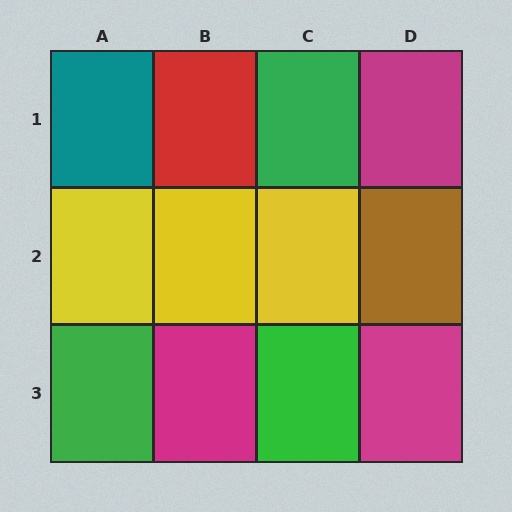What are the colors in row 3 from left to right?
Green, magenta, green, magenta.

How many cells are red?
1 cell is red.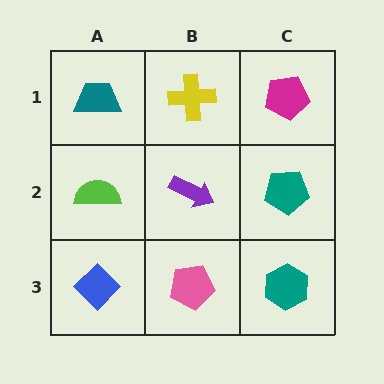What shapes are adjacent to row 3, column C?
A teal pentagon (row 2, column C), a pink pentagon (row 3, column B).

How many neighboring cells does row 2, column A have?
3.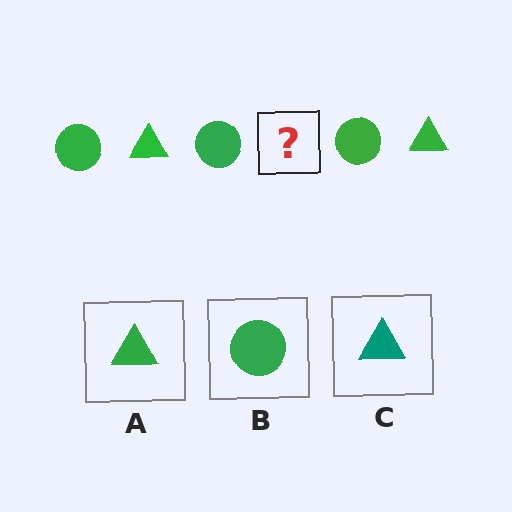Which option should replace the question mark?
Option A.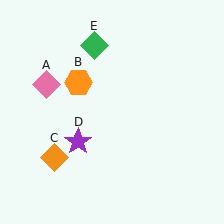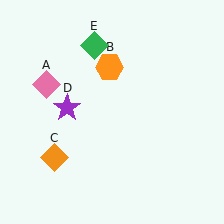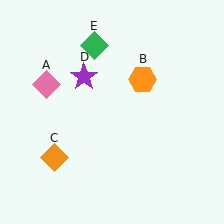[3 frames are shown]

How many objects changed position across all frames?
2 objects changed position: orange hexagon (object B), purple star (object D).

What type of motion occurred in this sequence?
The orange hexagon (object B), purple star (object D) rotated clockwise around the center of the scene.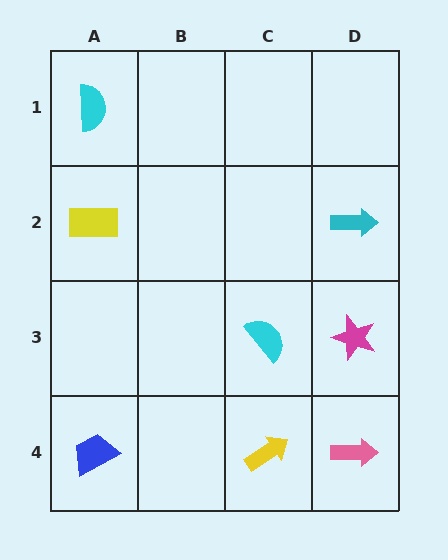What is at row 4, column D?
A pink arrow.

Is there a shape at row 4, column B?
No, that cell is empty.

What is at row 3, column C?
A cyan semicircle.